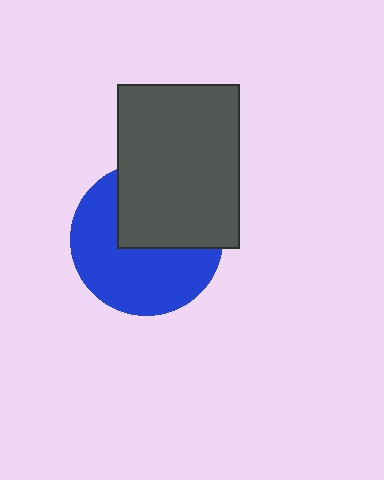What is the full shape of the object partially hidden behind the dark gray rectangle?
The partially hidden object is a blue circle.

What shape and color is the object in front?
The object in front is a dark gray rectangle.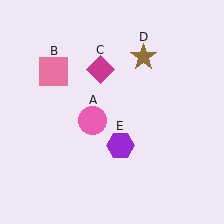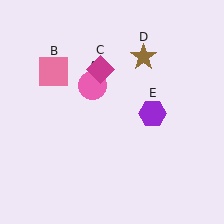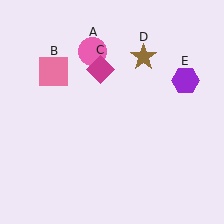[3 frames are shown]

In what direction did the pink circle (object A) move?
The pink circle (object A) moved up.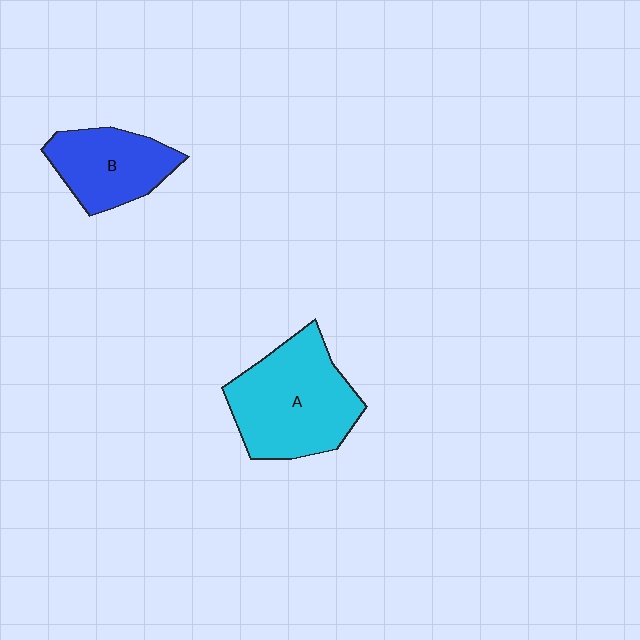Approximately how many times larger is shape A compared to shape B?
Approximately 1.5 times.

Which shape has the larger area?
Shape A (cyan).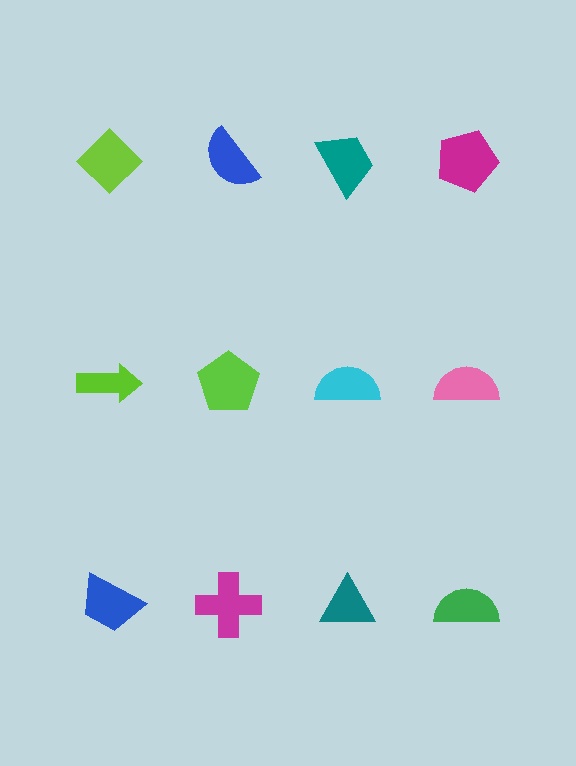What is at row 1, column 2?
A blue semicircle.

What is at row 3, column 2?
A magenta cross.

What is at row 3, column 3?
A teal triangle.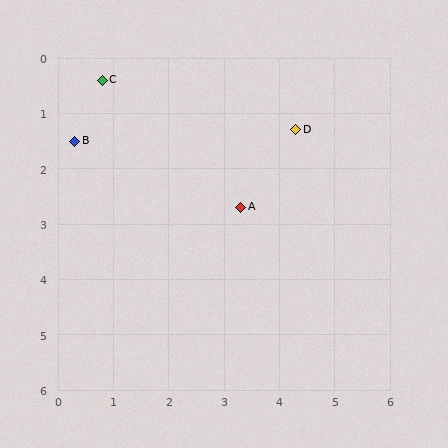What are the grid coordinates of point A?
Point A is at approximately (3.3, 2.7).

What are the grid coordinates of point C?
Point C is at approximately (0.8, 0.4).